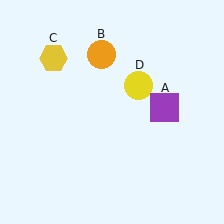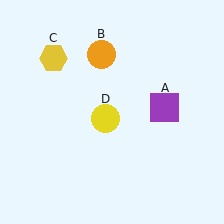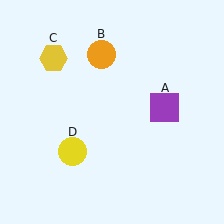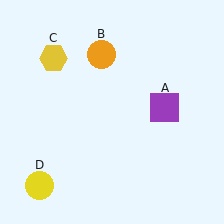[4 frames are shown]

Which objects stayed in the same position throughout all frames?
Purple square (object A) and orange circle (object B) and yellow hexagon (object C) remained stationary.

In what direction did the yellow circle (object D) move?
The yellow circle (object D) moved down and to the left.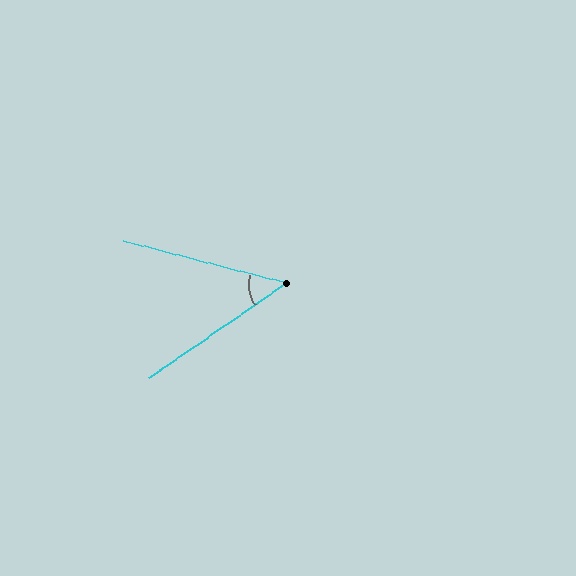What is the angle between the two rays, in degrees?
Approximately 49 degrees.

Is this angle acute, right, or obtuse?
It is acute.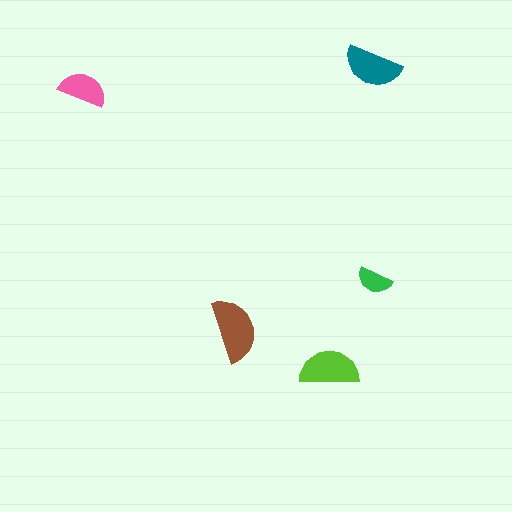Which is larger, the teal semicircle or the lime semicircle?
The lime one.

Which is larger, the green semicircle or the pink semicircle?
The pink one.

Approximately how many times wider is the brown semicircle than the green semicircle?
About 2 times wider.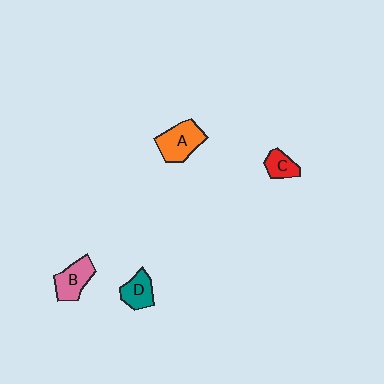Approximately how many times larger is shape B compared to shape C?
Approximately 1.5 times.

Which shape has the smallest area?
Shape C (red).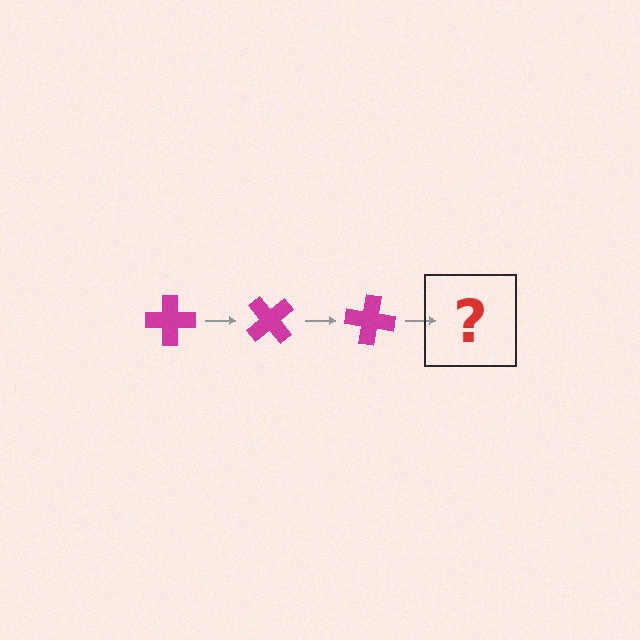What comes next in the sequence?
The next element should be a magenta cross rotated 150 degrees.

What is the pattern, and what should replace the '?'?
The pattern is that the cross rotates 50 degrees each step. The '?' should be a magenta cross rotated 150 degrees.